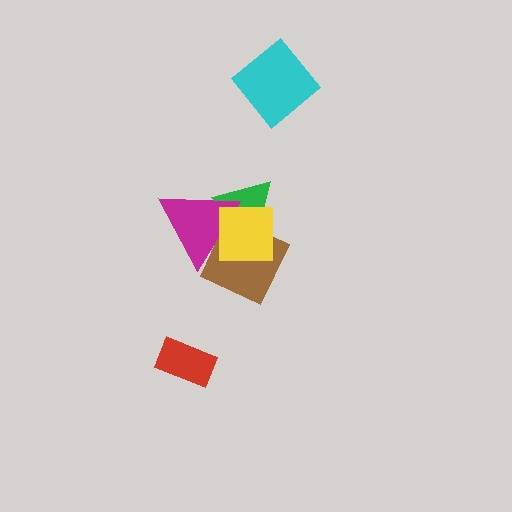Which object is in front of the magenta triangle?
The yellow square is in front of the magenta triangle.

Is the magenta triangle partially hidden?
Yes, it is partially covered by another shape.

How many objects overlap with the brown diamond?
3 objects overlap with the brown diamond.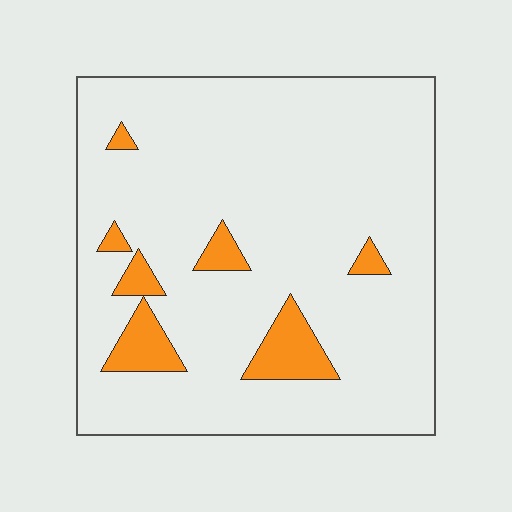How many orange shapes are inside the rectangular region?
7.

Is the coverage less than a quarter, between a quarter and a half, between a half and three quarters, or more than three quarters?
Less than a quarter.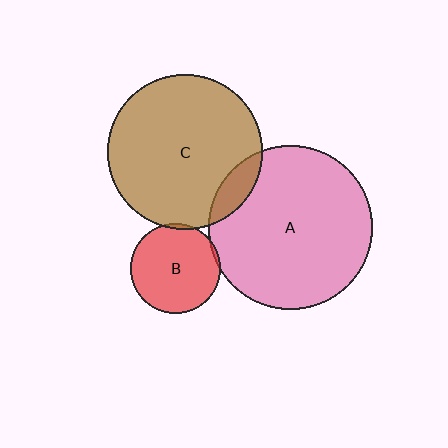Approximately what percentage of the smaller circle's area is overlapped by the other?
Approximately 5%.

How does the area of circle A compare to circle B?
Approximately 3.3 times.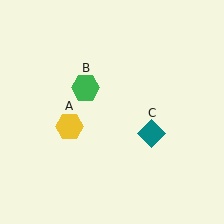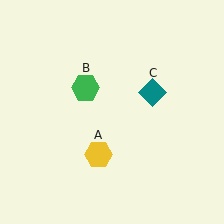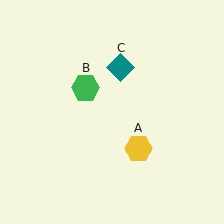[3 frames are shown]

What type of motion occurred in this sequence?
The yellow hexagon (object A), teal diamond (object C) rotated counterclockwise around the center of the scene.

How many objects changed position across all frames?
2 objects changed position: yellow hexagon (object A), teal diamond (object C).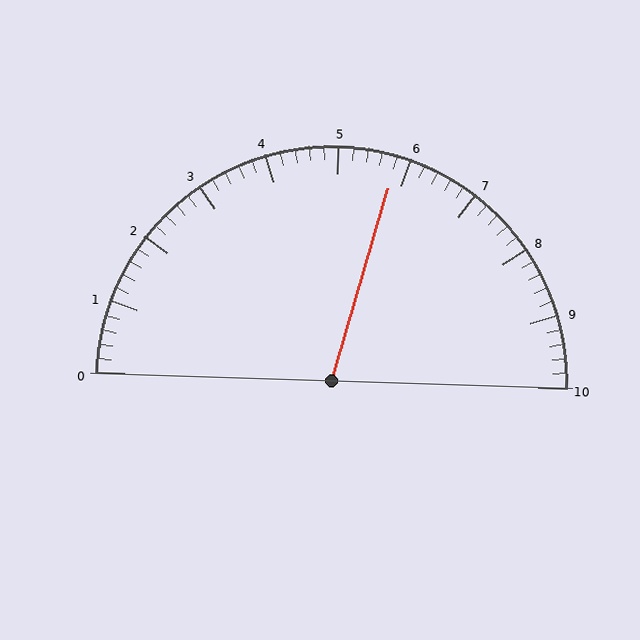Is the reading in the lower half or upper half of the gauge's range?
The reading is in the upper half of the range (0 to 10).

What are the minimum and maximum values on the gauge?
The gauge ranges from 0 to 10.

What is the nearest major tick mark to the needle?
The nearest major tick mark is 6.